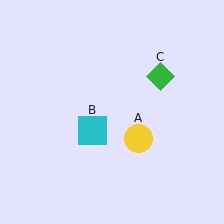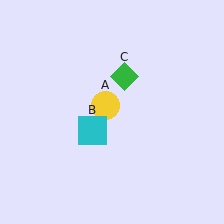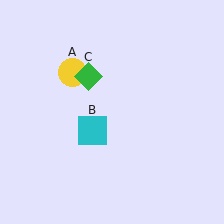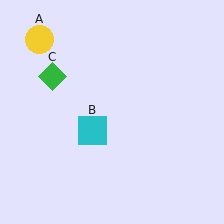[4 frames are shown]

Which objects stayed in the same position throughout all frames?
Cyan square (object B) remained stationary.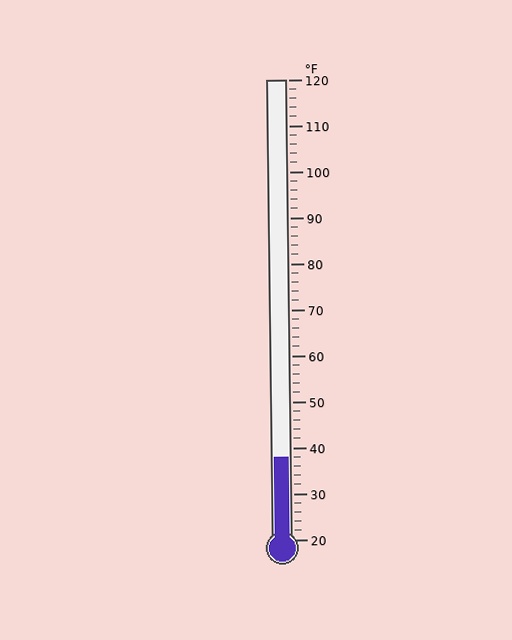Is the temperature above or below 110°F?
The temperature is below 110°F.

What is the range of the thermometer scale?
The thermometer scale ranges from 20°F to 120°F.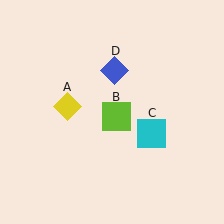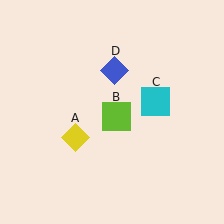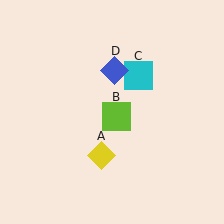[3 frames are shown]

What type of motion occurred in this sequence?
The yellow diamond (object A), cyan square (object C) rotated counterclockwise around the center of the scene.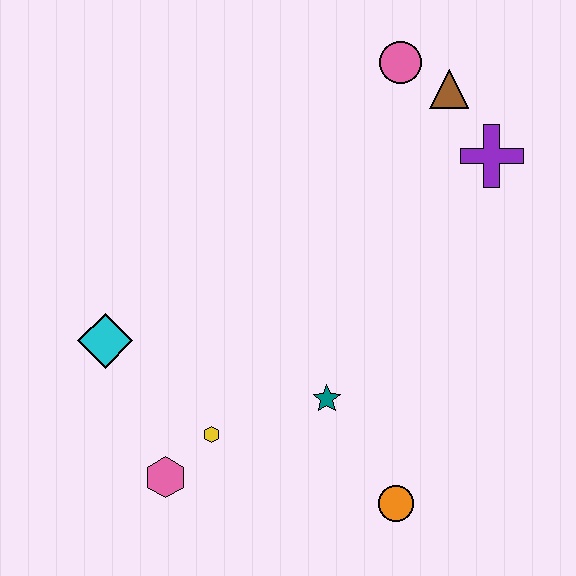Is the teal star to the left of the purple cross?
Yes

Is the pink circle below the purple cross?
No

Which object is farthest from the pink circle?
The pink hexagon is farthest from the pink circle.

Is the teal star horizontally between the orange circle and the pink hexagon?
Yes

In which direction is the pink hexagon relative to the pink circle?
The pink hexagon is below the pink circle.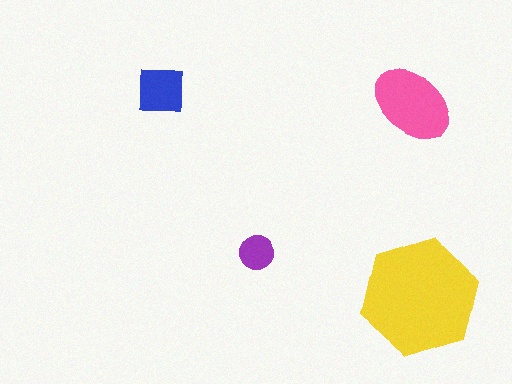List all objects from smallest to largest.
The purple circle, the blue square, the pink ellipse, the yellow hexagon.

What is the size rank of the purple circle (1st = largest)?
4th.